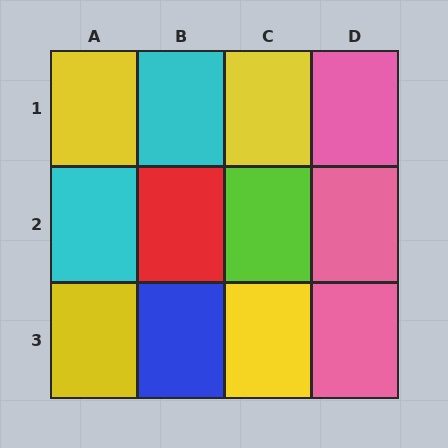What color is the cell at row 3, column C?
Yellow.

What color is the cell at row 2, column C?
Lime.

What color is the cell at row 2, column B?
Red.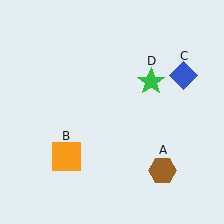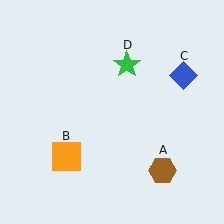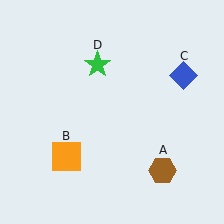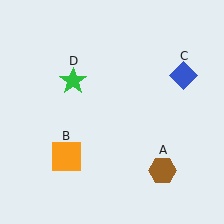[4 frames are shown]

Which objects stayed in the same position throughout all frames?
Brown hexagon (object A) and orange square (object B) and blue diamond (object C) remained stationary.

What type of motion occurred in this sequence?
The green star (object D) rotated counterclockwise around the center of the scene.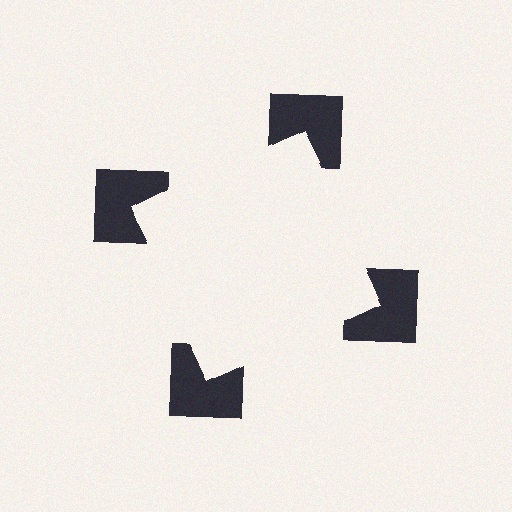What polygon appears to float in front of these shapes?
An illusory square — its edges are inferred from the aligned wedge cuts in the notched squares, not physically drawn.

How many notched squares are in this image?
There are 4 — one at each vertex of the illusory square.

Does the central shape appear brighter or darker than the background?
It typically appears slightly brighter than the background, even though no actual brightness change is drawn.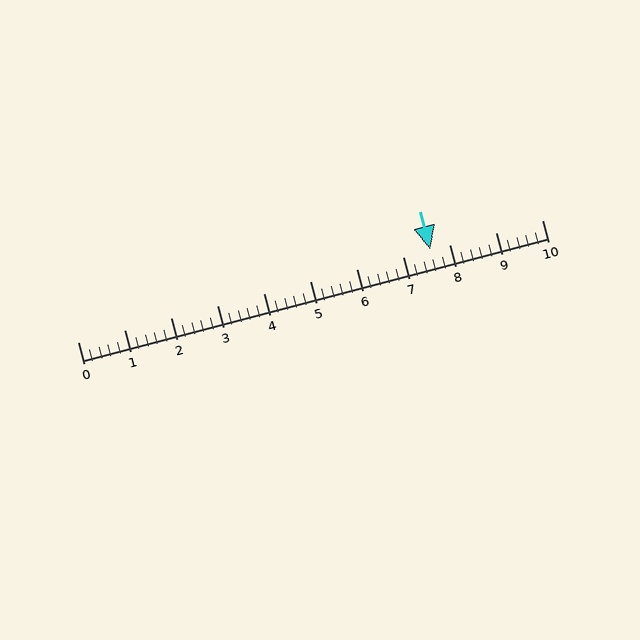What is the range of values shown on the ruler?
The ruler shows values from 0 to 10.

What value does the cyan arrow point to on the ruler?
The cyan arrow points to approximately 7.6.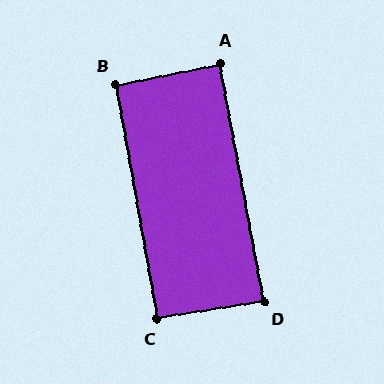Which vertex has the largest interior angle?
B, at approximately 92 degrees.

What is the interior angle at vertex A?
Approximately 89 degrees (approximately right).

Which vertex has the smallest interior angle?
D, at approximately 88 degrees.